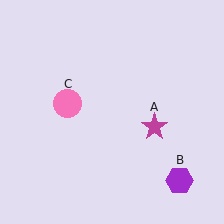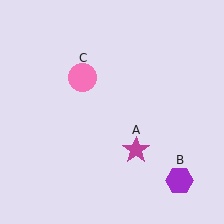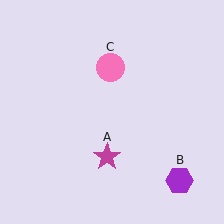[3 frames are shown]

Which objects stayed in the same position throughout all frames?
Purple hexagon (object B) remained stationary.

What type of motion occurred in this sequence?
The magenta star (object A), pink circle (object C) rotated clockwise around the center of the scene.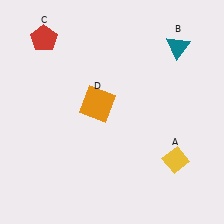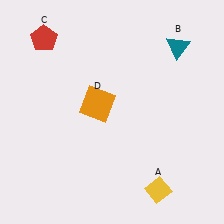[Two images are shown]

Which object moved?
The yellow diamond (A) moved down.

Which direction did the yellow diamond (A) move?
The yellow diamond (A) moved down.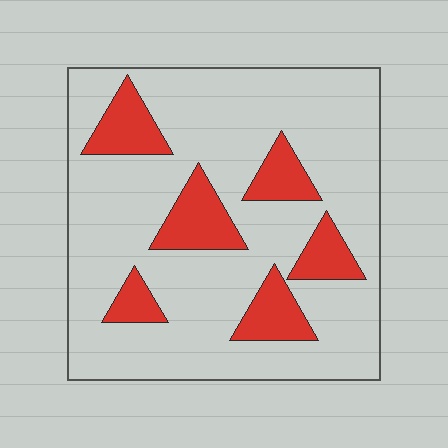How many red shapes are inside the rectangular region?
6.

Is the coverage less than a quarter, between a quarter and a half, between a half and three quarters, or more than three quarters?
Less than a quarter.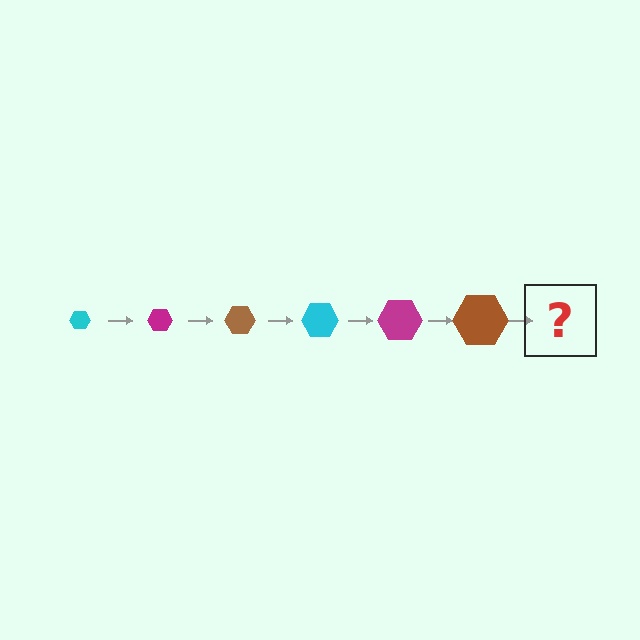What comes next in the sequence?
The next element should be a cyan hexagon, larger than the previous one.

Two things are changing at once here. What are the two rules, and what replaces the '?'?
The two rules are that the hexagon grows larger each step and the color cycles through cyan, magenta, and brown. The '?' should be a cyan hexagon, larger than the previous one.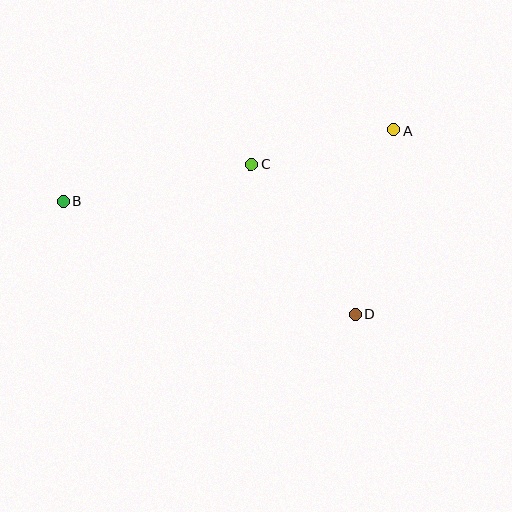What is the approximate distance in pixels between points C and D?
The distance between C and D is approximately 182 pixels.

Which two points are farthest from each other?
Points A and B are farthest from each other.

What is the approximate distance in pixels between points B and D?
The distance between B and D is approximately 313 pixels.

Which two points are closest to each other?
Points A and C are closest to each other.